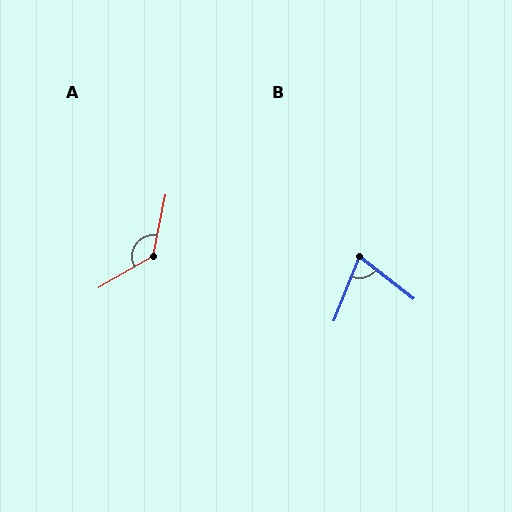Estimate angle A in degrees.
Approximately 132 degrees.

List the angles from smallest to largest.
B (73°), A (132°).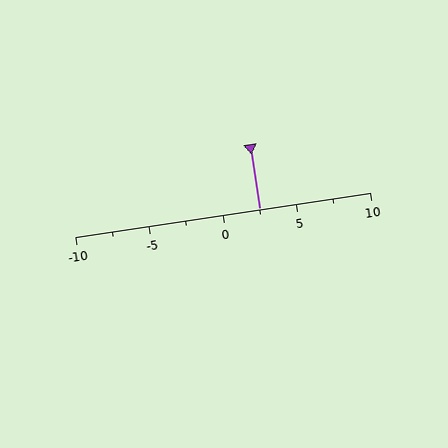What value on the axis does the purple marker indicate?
The marker indicates approximately 2.5.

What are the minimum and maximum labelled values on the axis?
The axis runs from -10 to 10.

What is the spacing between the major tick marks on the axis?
The major ticks are spaced 5 apart.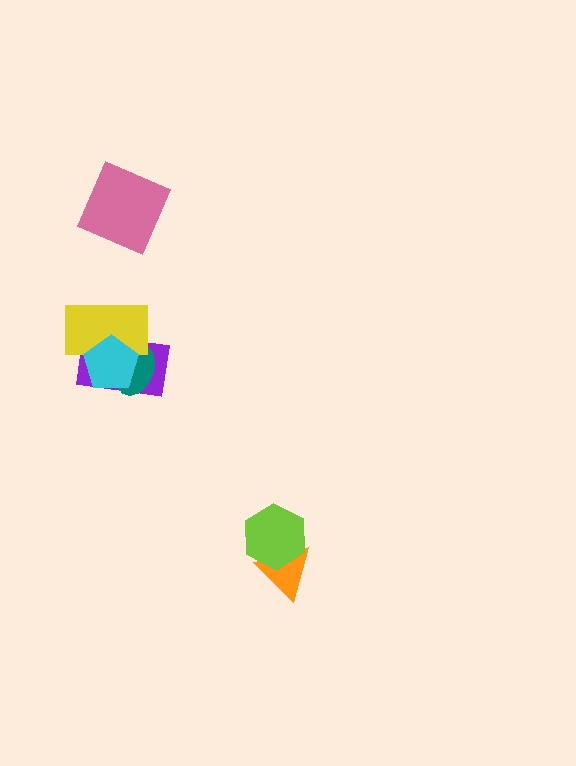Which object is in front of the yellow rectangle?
The cyan pentagon is in front of the yellow rectangle.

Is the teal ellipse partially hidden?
Yes, it is partially covered by another shape.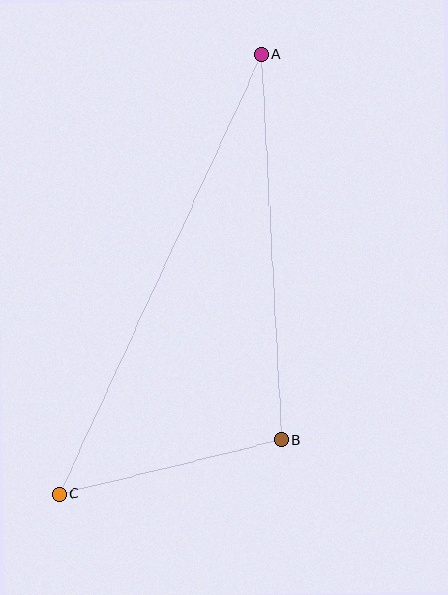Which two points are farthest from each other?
Points A and C are farthest from each other.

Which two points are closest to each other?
Points B and C are closest to each other.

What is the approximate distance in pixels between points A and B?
The distance between A and B is approximately 386 pixels.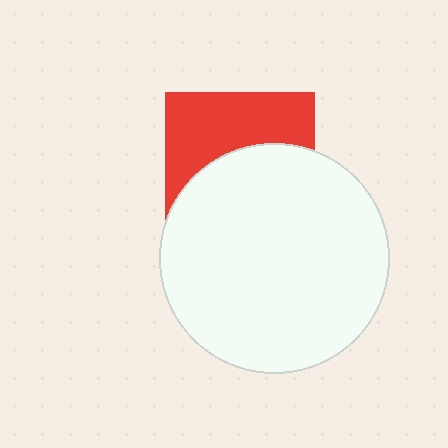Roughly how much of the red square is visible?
A small part of it is visible (roughly 45%).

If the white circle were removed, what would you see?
You would see the complete red square.